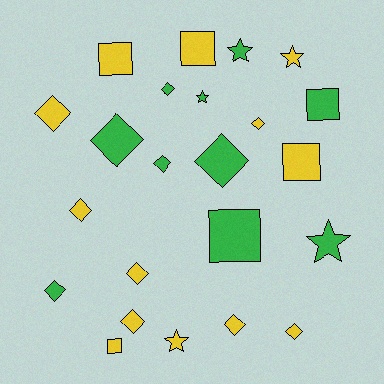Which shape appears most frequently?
Diamond, with 12 objects.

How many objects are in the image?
There are 23 objects.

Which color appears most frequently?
Yellow, with 13 objects.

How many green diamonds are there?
There are 5 green diamonds.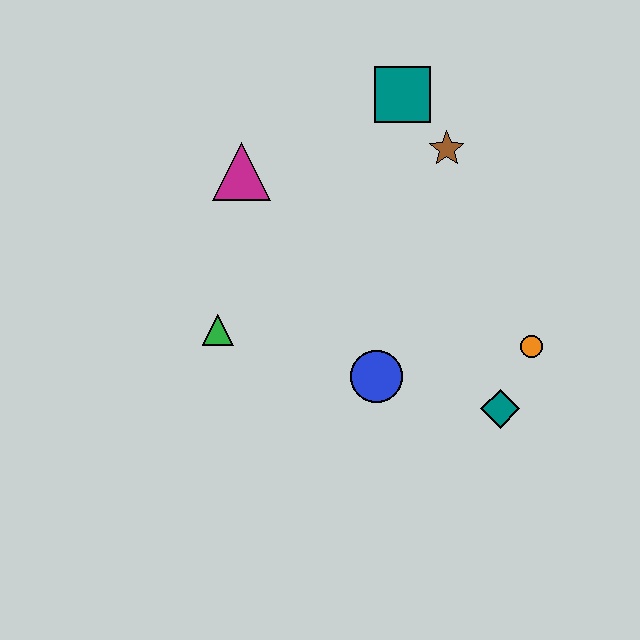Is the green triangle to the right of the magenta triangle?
No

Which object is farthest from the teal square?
The teal diamond is farthest from the teal square.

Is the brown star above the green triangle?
Yes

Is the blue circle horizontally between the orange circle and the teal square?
No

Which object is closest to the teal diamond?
The orange circle is closest to the teal diamond.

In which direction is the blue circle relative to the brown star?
The blue circle is below the brown star.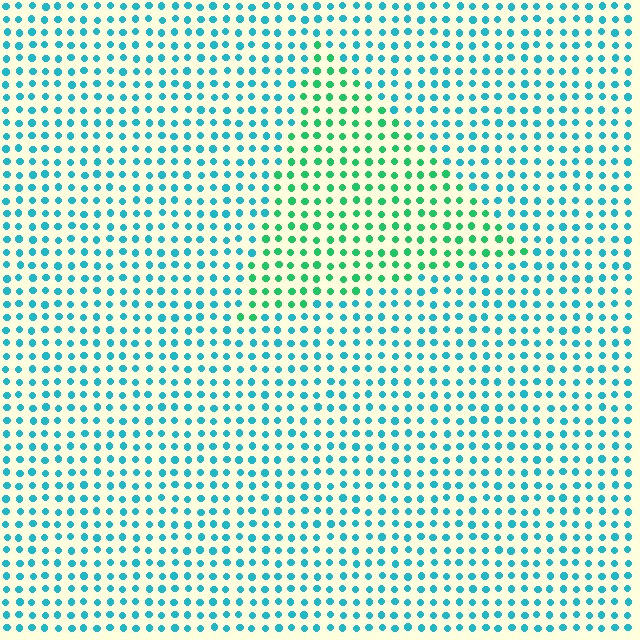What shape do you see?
I see a triangle.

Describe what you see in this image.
The image is filled with small cyan elements in a uniform arrangement. A triangle-shaped region is visible where the elements are tinted to a slightly different hue, forming a subtle color boundary.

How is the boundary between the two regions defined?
The boundary is defined purely by a slight shift in hue (about 40 degrees). Spacing, size, and orientation are identical on both sides.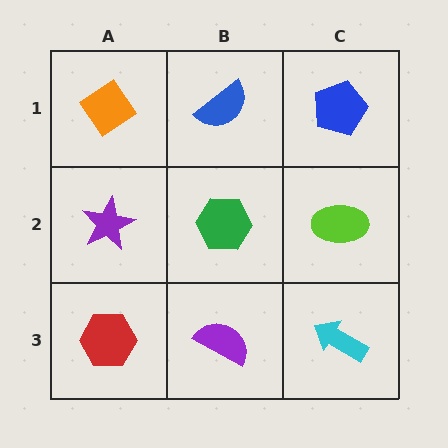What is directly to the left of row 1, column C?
A blue semicircle.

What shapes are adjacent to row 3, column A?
A purple star (row 2, column A), a purple semicircle (row 3, column B).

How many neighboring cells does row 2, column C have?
3.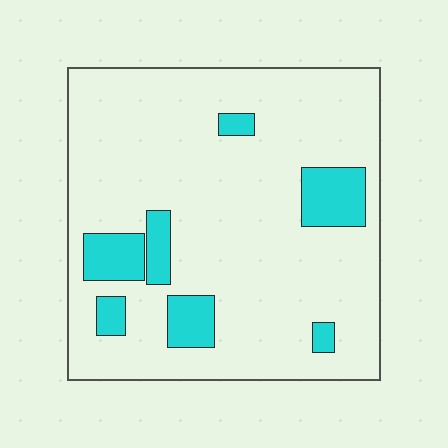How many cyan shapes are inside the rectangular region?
7.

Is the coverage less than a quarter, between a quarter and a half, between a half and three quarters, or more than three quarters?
Less than a quarter.